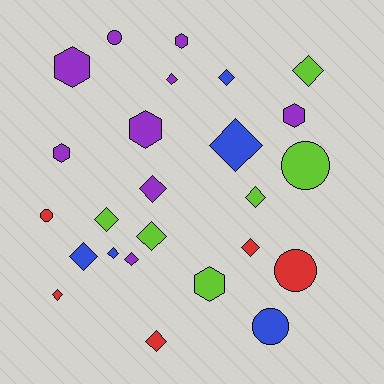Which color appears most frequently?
Purple, with 9 objects.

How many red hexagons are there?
There are no red hexagons.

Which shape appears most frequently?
Diamond, with 14 objects.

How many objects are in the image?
There are 25 objects.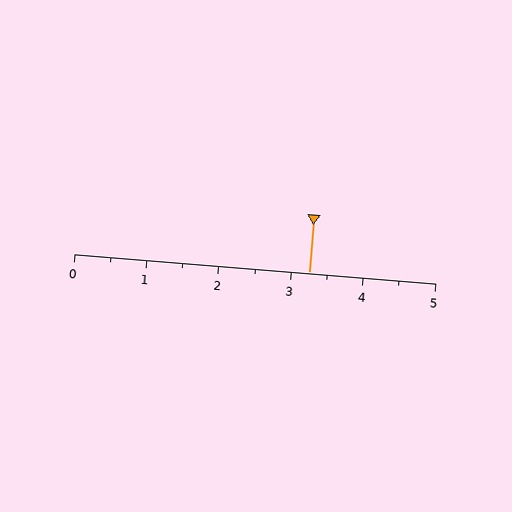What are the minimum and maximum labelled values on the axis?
The axis runs from 0 to 5.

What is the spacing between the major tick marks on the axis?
The major ticks are spaced 1 apart.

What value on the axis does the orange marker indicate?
The marker indicates approximately 3.2.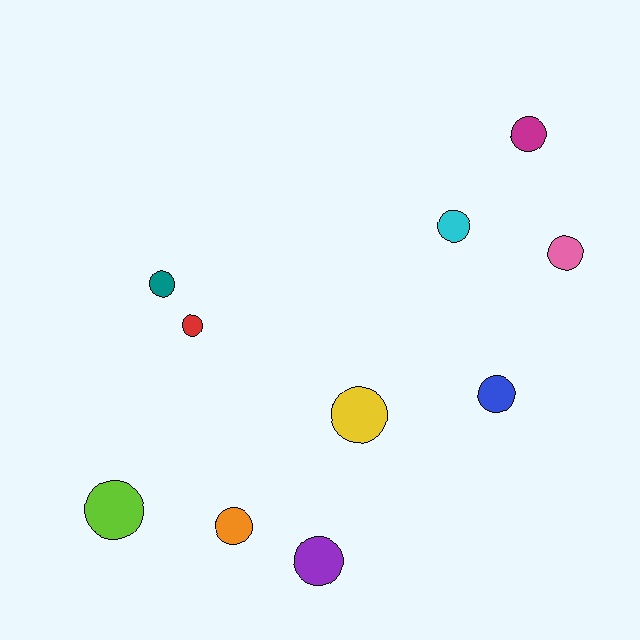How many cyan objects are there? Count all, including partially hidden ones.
There is 1 cyan object.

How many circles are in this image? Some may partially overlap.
There are 10 circles.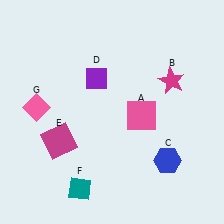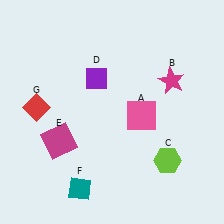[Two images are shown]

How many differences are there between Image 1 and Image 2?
There are 2 differences between the two images.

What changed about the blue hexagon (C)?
In Image 1, C is blue. In Image 2, it changed to lime.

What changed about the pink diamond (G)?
In Image 1, G is pink. In Image 2, it changed to red.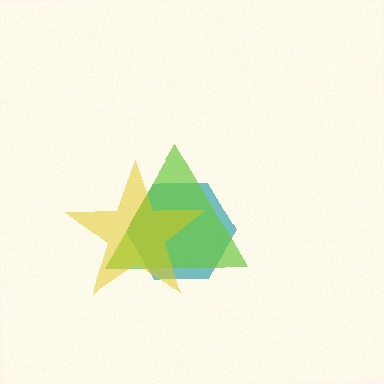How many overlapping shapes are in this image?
There are 3 overlapping shapes in the image.